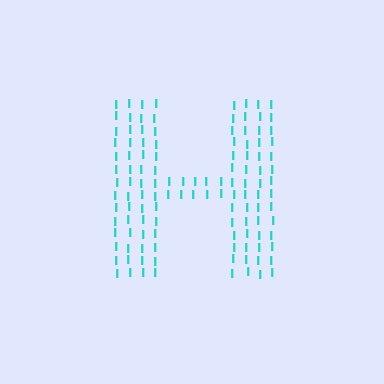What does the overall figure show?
The overall figure shows the letter H.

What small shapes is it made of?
It is made of small letter I's.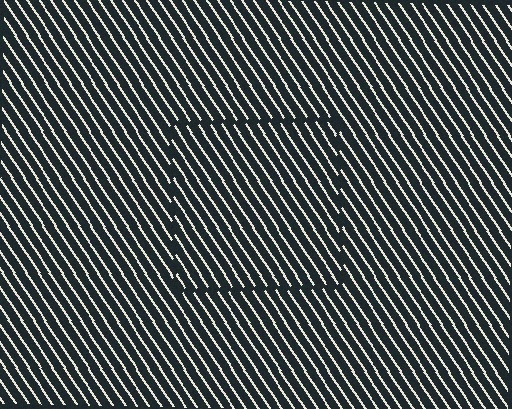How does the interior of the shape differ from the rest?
The interior of the shape contains the same grating, shifted by half a period — the contour is defined by the phase discontinuity where line-ends from the inner and outer gratings abut.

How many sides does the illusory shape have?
4 sides — the line-ends trace a square.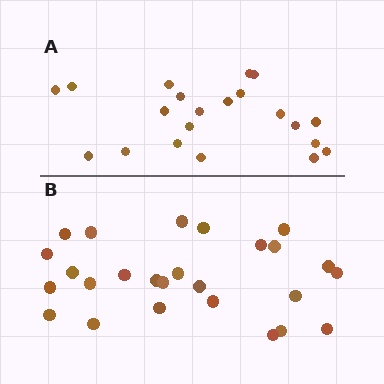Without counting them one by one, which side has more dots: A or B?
Region B (the bottom region) has more dots.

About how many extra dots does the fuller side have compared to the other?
Region B has about 5 more dots than region A.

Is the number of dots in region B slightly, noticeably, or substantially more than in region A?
Region B has only slightly more — the two regions are fairly close. The ratio is roughly 1.2 to 1.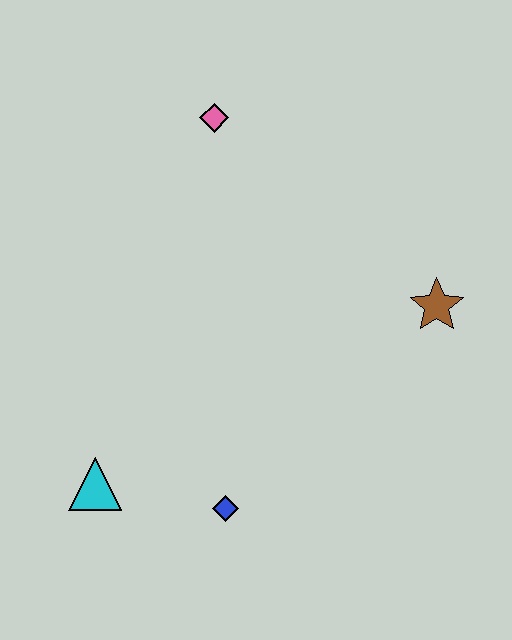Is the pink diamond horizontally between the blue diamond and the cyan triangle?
Yes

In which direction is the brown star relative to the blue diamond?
The brown star is to the right of the blue diamond.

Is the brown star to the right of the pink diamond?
Yes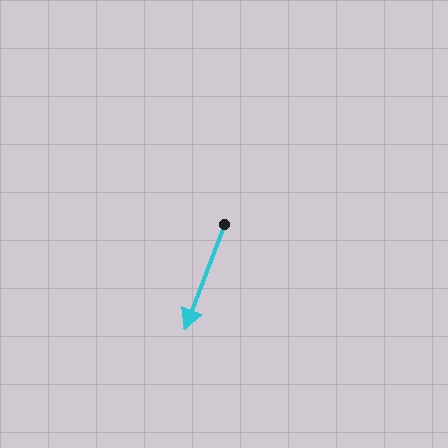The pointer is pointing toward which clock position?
Roughly 7 o'clock.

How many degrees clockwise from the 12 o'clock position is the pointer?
Approximately 200 degrees.